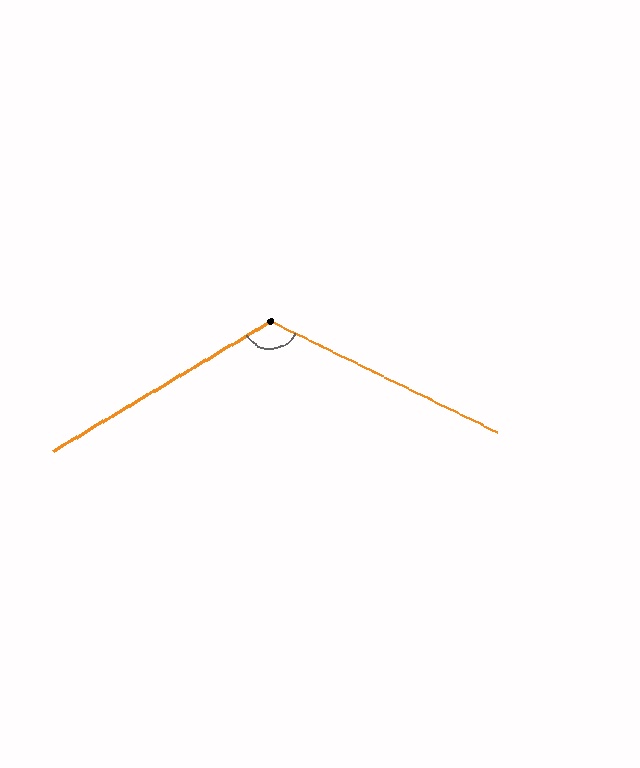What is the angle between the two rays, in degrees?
Approximately 123 degrees.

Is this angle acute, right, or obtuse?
It is obtuse.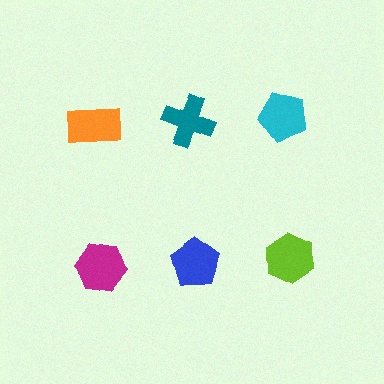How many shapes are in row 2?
3 shapes.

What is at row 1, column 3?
A cyan pentagon.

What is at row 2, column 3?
A lime hexagon.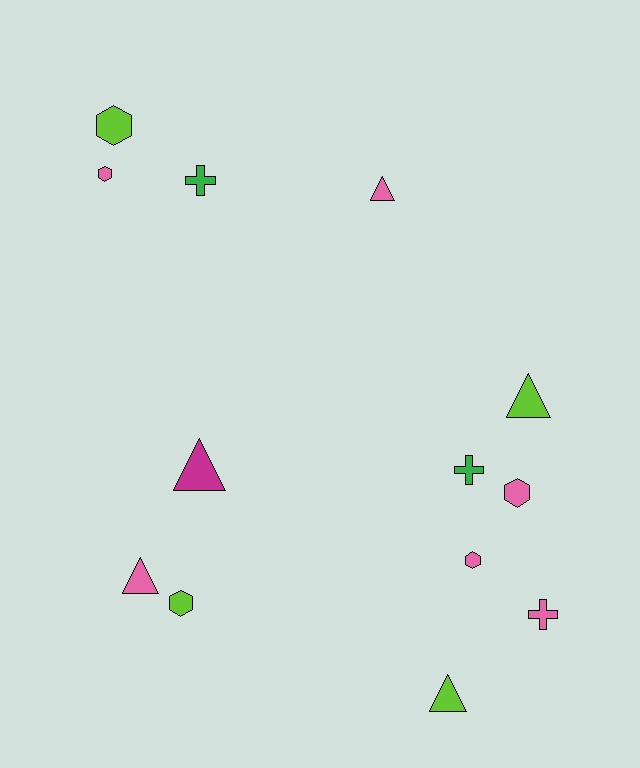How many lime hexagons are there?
There are 2 lime hexagons.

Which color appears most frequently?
Pink, with 6 objects.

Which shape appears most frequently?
Hexagon, with 5 objects.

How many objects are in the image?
There are 13 objects.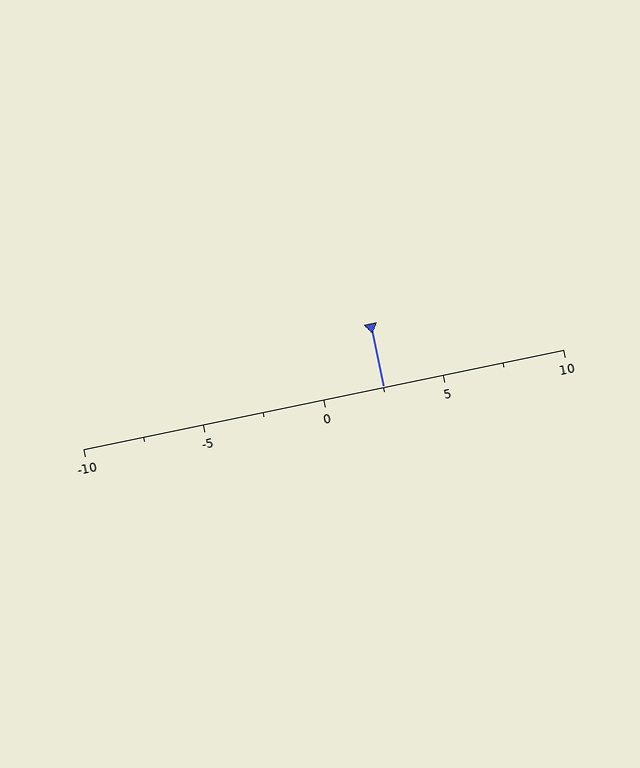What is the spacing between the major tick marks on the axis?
The major ticks are spaced 5 apart.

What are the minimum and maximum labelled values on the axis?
The axis runs from -10 to 10.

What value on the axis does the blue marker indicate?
The marker indicates approximately 2.5.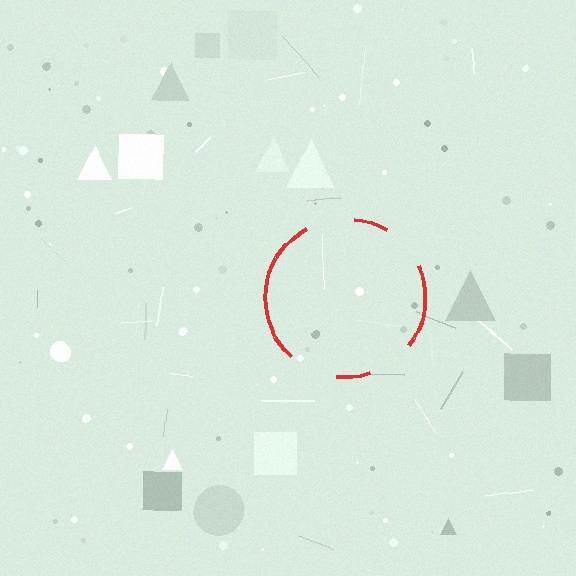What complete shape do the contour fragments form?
The contour fragments form a circle.